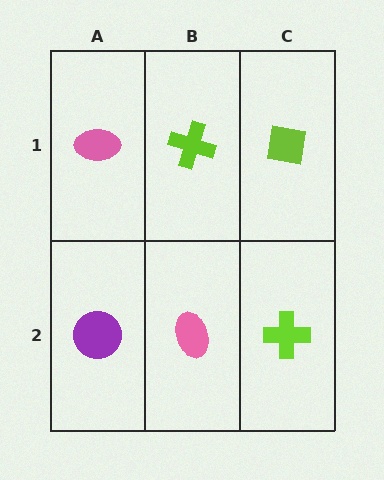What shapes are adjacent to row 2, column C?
A lime square (row 1, column C), a pink ellipse (row 2, column B).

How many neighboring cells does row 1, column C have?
2.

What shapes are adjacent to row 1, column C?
A lime cross (row 2, column C), a lime cross (row 1, column B).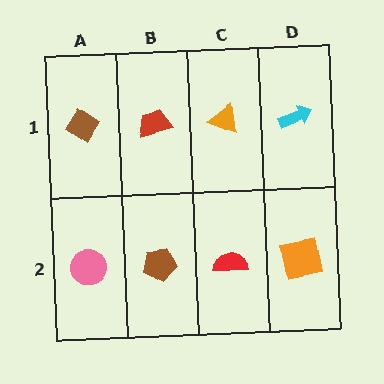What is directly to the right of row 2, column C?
An orange square.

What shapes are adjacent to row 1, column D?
An orange square (row 2, column D), an orange triangle (row 1, column C).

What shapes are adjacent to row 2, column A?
A brown diamond (row 1, column A), a brown pentagon (row 2, column B).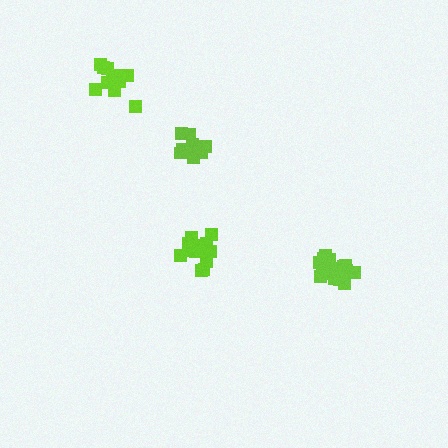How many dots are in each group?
Group 1: 15 dots, Group 2: 12 dots, Group 3: 13 dots, Group 4: 11 dots (51 total).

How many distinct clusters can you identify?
There are 4 distinct clusters.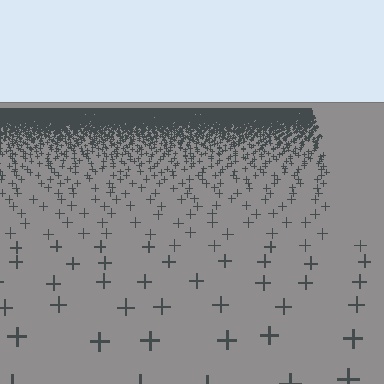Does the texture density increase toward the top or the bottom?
Density increases toward the top.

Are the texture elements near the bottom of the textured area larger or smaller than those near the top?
Larger. Near the bottom, elements are closer to the viewer and appear at a bigger on-screen size.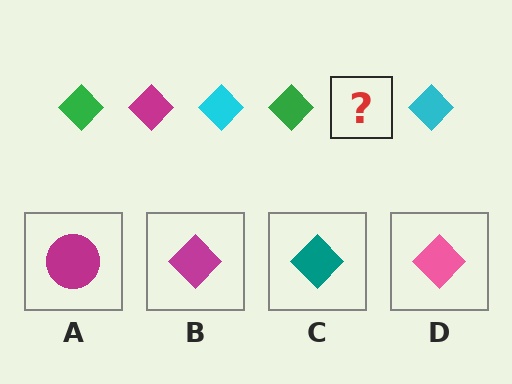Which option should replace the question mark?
Option B.